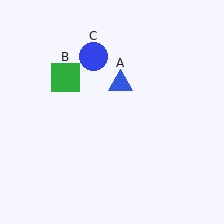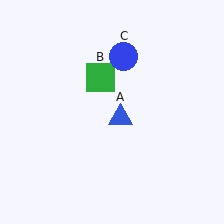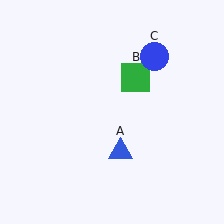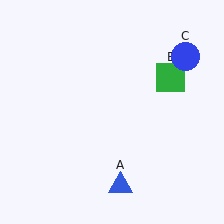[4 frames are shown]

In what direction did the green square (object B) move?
The green square (object B) moved right.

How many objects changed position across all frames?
3 objects changed position: blue triangle (object A), green square (object B), blue circle (object C).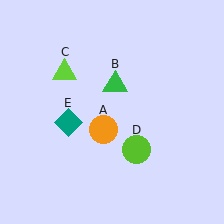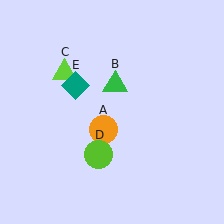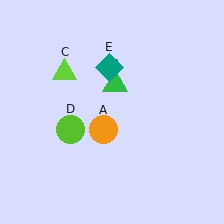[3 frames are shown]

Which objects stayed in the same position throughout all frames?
Orange circle (object A) and green triangle (object B) and lime triangle (object C) remained stationary.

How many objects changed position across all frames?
2 objects changed position: lime circle (object D), teal diamond (object E).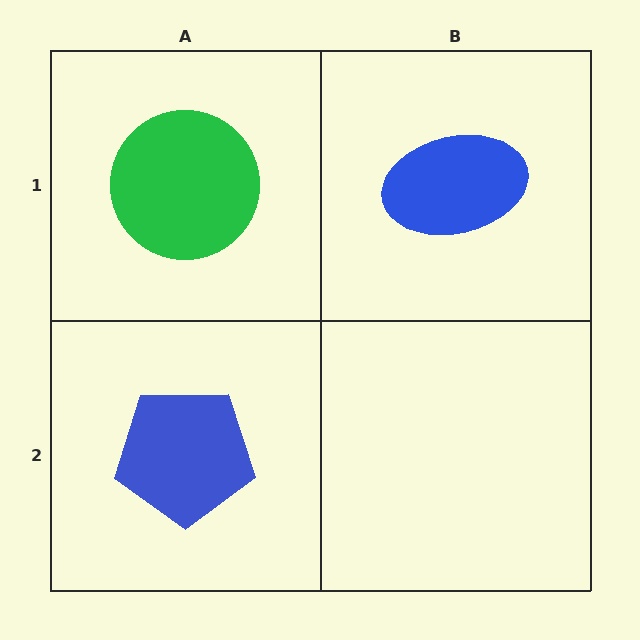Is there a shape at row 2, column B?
No, that cell is empty.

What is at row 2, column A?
A blue pentagon.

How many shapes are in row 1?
2 shapes.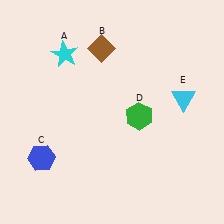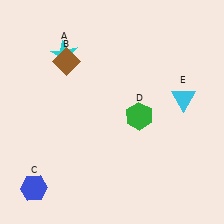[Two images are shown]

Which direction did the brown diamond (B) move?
The brown diamond (B) moved left.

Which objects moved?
The objects that moved are: the brown diamond (B), the blue hexagon (C).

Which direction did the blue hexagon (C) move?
The blue hexagon (C) moved down.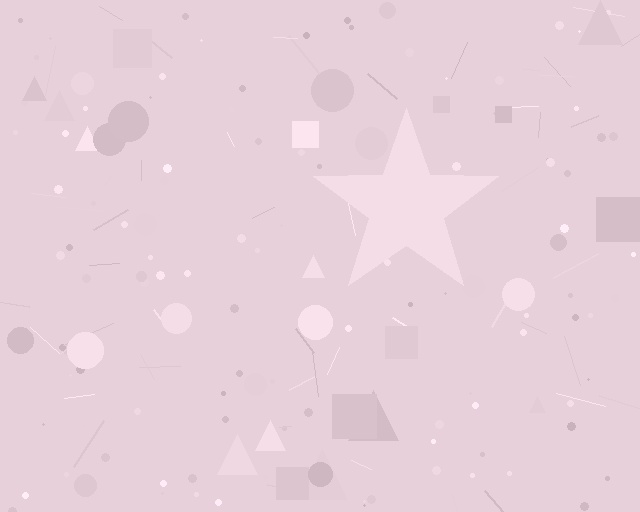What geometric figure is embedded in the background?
A star is embedded in the background.